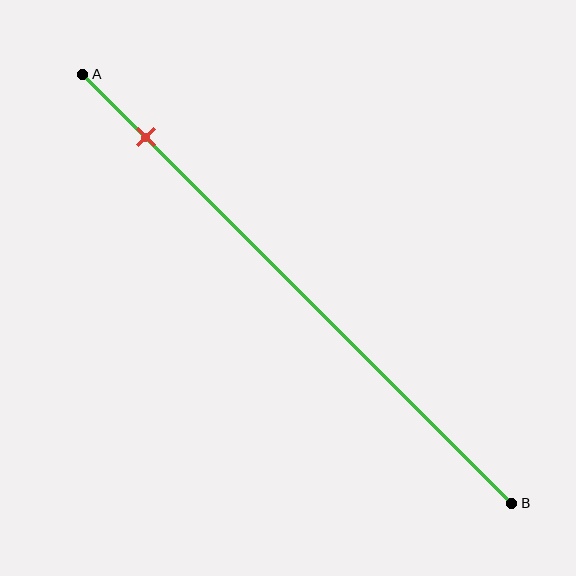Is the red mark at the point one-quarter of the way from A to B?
No, the mark is at about 15% from A, not at the 25% one-quarter point.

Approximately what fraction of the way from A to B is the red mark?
The red mark is approximately 15% of the way from A to B.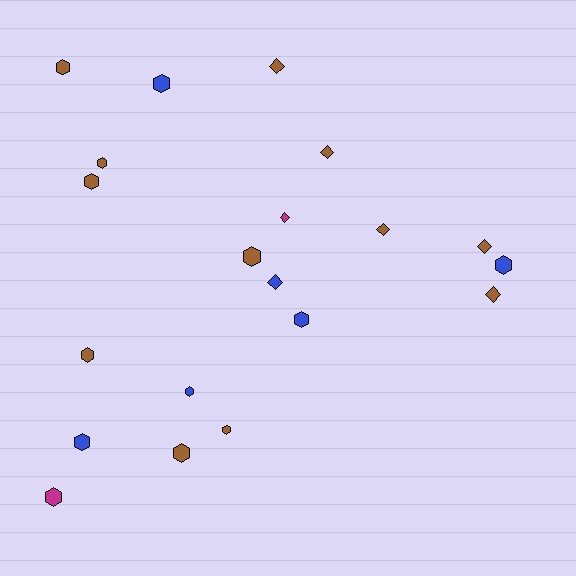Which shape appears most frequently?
Hexagon, with 13 objects.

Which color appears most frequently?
Brown, with 12 objects.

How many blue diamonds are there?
There is 1 blue diamond.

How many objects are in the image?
There are 20 objects.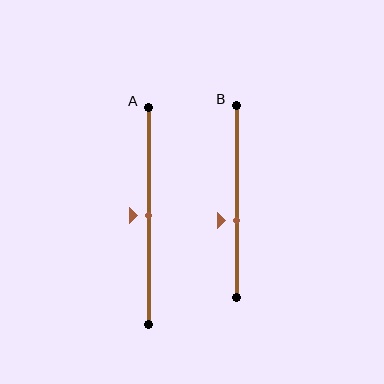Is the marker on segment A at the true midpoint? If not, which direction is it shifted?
Yes, the marker on segment A is at the true midpoint.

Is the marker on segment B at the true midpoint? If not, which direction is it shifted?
No, the marker on segment B is shifted downward by about 10% of the segment length.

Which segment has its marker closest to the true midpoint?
Segment A has its marker closest to the true midpoint.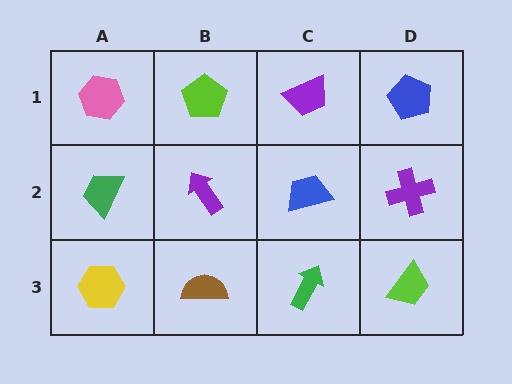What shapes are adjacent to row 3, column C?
A blue trapezoid (row 2, column C), a brown semicircle (row 3, column B), a lime trapezoid (row 3, column D).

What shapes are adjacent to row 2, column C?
A purple trapezoid (row 1, column C), a green arrow (row 3, column C), a purple arrow (row 2, column B), a purple cross (row 2, column D).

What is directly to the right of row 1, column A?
A lime pentagon.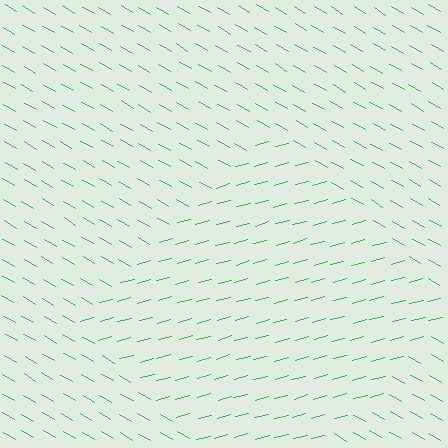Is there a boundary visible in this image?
Yes, there is a texture boundary formed by a change in line orientation.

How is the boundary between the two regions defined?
The boundary is defined purely by a change in line orientation (approximately 45 degrees difference). All lines are the same color and thickness.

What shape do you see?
I see a diamond.